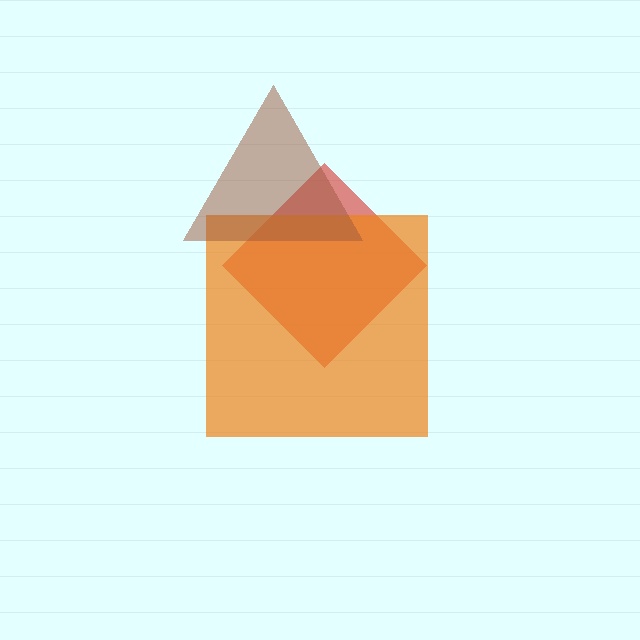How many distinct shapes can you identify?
There are 3 distinct shapes: a red diamond, an orange square, a brown triangle.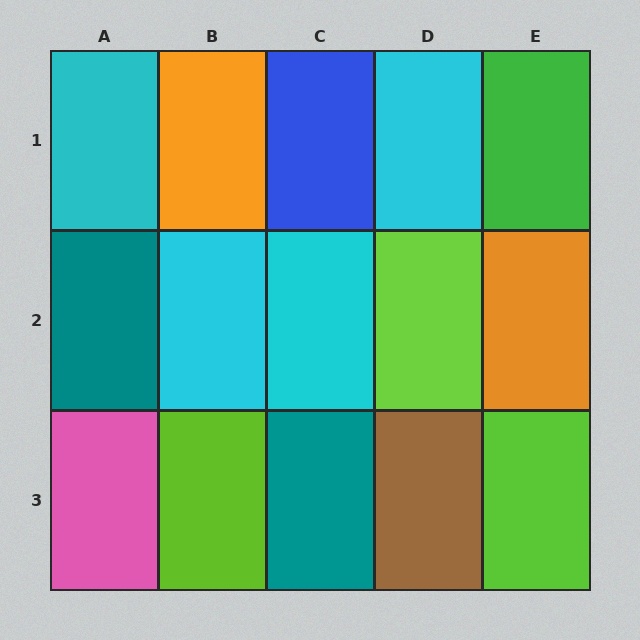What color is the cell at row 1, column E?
Green.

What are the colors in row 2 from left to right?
Teal, cyan, cyan, lime, orange.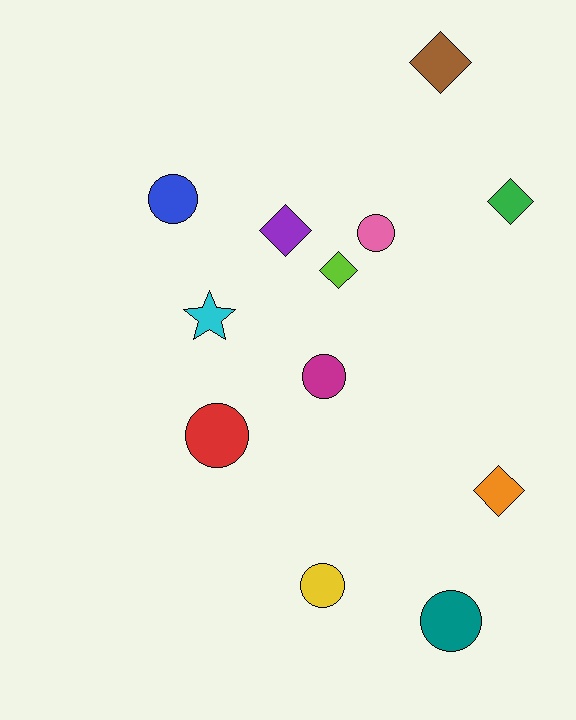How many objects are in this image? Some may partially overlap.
There are 12 objects.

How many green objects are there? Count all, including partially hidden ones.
There is 1 green object.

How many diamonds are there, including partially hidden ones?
There are 5 diamonds.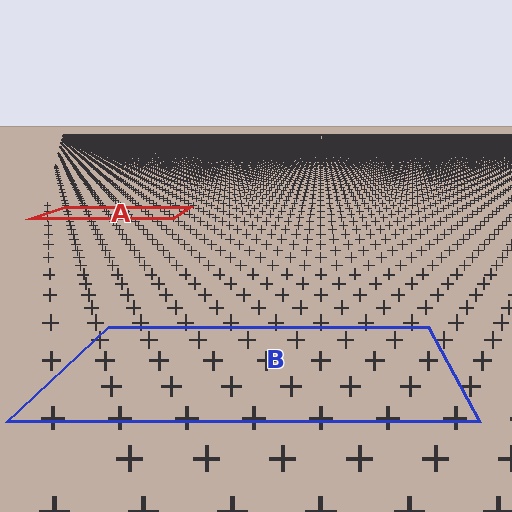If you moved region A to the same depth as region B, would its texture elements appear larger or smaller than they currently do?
They would appear larger. At a closer depth, the same texture elements are projected at a bigger on-screen size.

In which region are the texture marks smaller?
The texture marks are smaller in region A, because it is farther away.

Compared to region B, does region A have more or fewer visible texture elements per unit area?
Region A has more texture elements per unit area — they are packed more densely because it is farther away.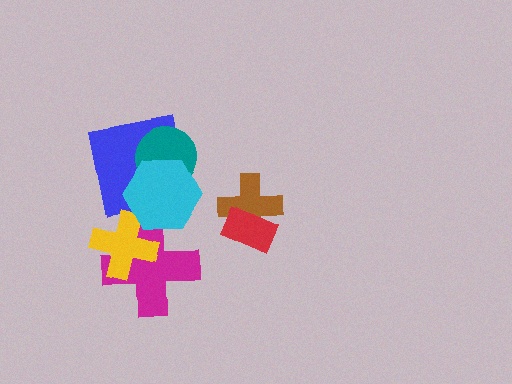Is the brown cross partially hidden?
Yes, it is partially covered by another shape.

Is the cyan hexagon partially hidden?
No, no other shape covers it.